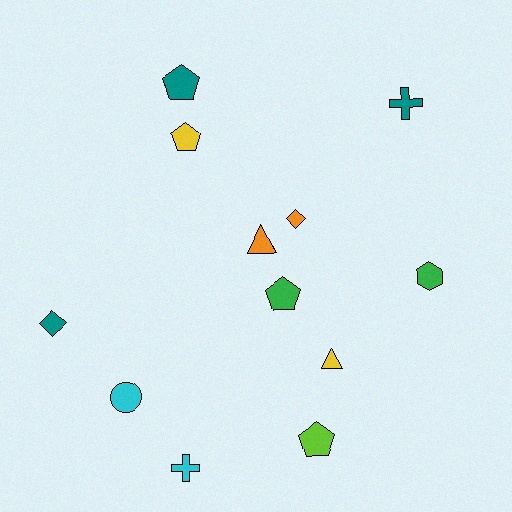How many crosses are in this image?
There are 2 crosses.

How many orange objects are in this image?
There are 2 orange objects.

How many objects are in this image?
There are 12 objects.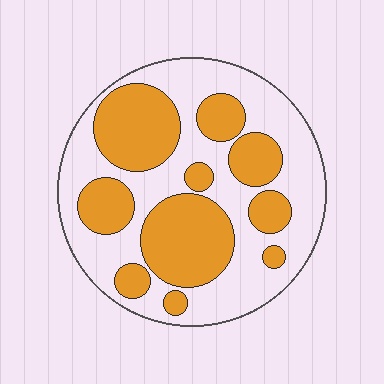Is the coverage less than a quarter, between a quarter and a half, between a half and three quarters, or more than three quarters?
Between a quarter and a half.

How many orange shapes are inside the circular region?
10.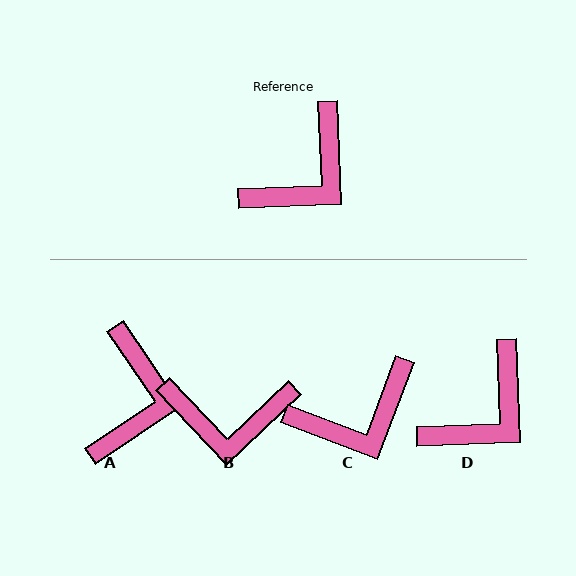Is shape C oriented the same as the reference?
No, it is off by about 23 degrees.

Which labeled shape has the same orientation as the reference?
D.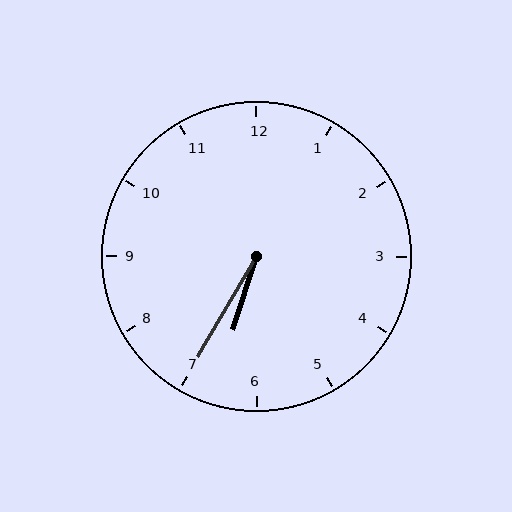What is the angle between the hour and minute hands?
Approximately 12 degrees.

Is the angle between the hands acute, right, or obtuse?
It is acute.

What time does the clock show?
6:35.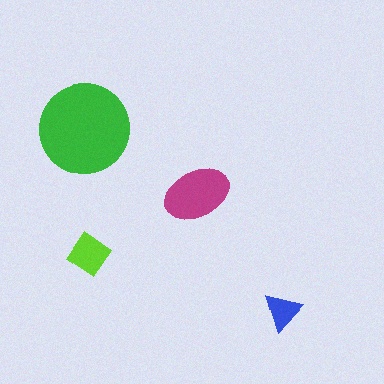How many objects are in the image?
There are 4 objects in the image.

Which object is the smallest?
The blue triangle.